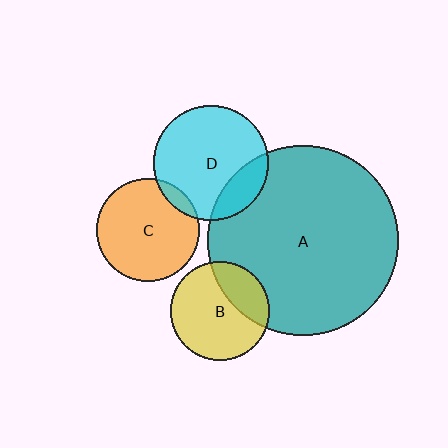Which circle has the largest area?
Circle A (teal).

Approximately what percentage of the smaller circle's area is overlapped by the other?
Approximately 30%.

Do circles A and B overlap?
Yes.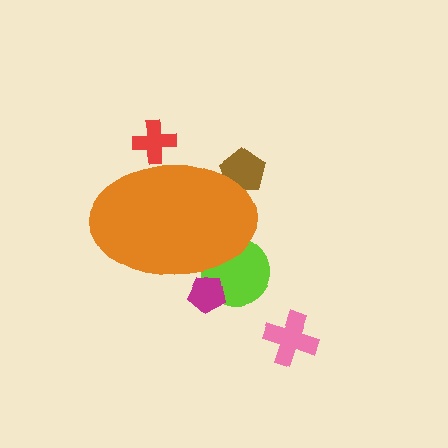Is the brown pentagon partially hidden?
Yes, the brown pentagon is partially hidden behind the orange ellipse.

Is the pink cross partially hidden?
No, the pink cross is fully visible.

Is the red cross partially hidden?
Yes, the red cross is partially hidden behind the orange ellipse.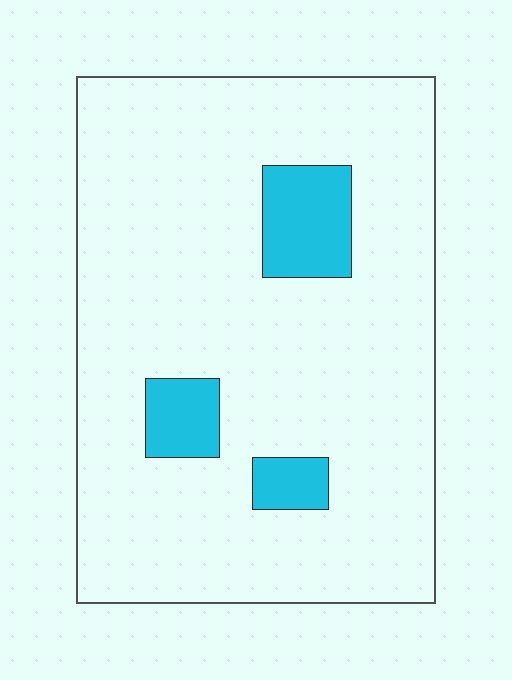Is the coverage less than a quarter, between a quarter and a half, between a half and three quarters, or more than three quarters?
Less than a quarter.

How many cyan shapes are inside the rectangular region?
3.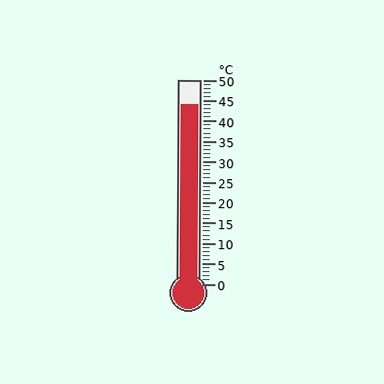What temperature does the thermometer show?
The thermometer shows approximately 44°C.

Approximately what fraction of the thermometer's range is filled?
The thermometer is filled to approximately 90% of its range.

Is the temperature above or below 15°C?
The temperature is above 15°C.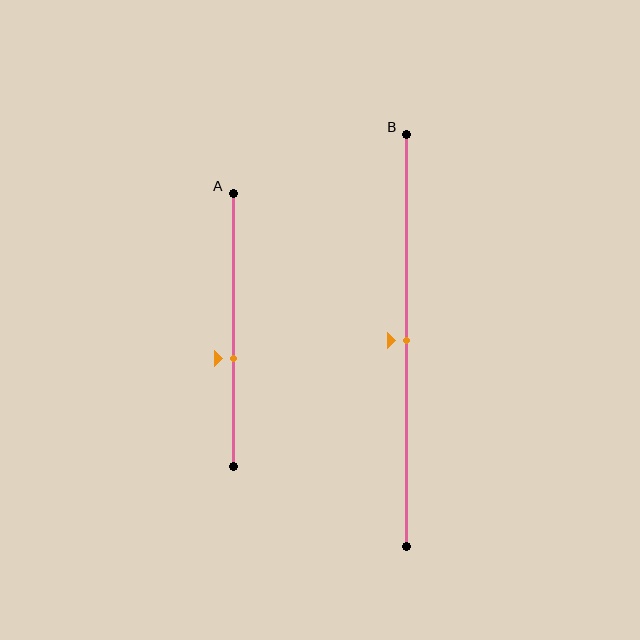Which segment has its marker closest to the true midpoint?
Segment B has its marker closest to the true midpoint.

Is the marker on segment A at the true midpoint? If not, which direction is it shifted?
No, the marker on segment A is shifted downward by about 10% of the segment length.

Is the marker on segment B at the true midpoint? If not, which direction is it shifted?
Yes, the marker on segment B is at the true midpoint.